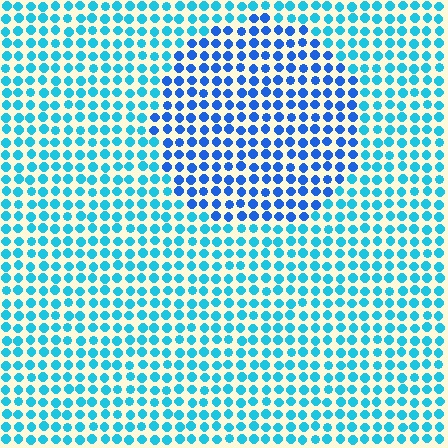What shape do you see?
I see a circle.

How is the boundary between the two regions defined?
The boundary is defined purely by a slight shift in hue (about 31 degrees). Spacing, size, and orientation are identical on both sides.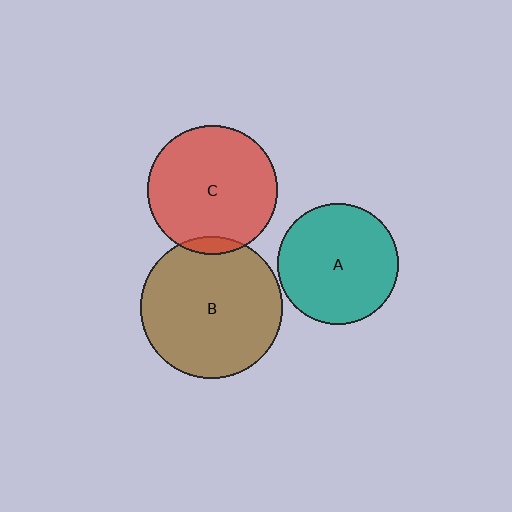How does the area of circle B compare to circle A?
Approximately 1.4 times.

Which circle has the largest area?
Circle B (brown).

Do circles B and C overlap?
Yes.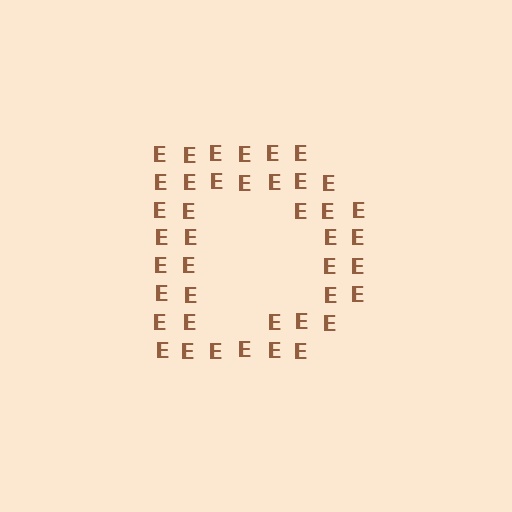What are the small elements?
The small elements are letter E's.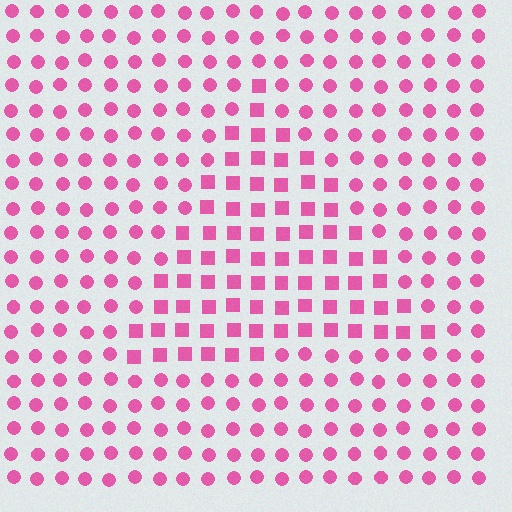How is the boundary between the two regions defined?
The boundary is defined by a change in element shape: squares inside vs. circles outside. All elements share the same color and spacing.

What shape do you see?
I see a triangle.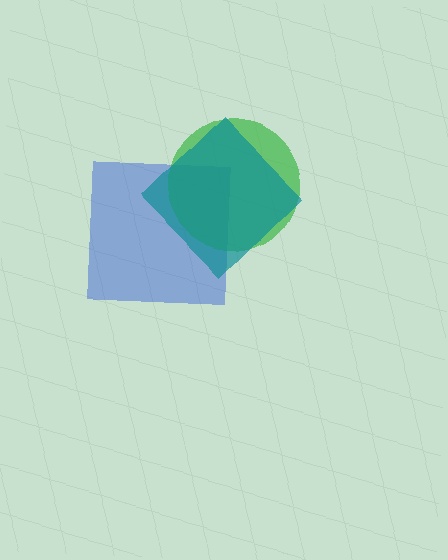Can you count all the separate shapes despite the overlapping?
Yes, there are 3 separate shapes.